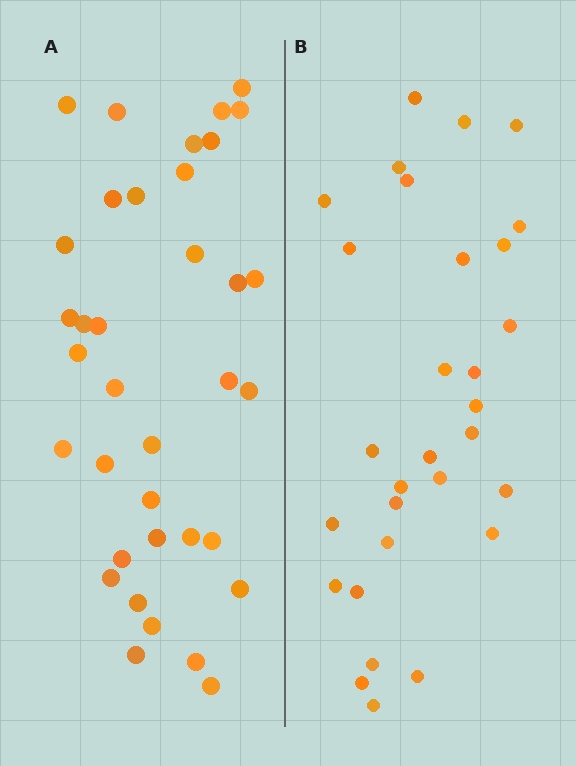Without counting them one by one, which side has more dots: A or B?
Region A (the left region) has more dots.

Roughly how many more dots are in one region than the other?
Region A has about 6 more dots than region B.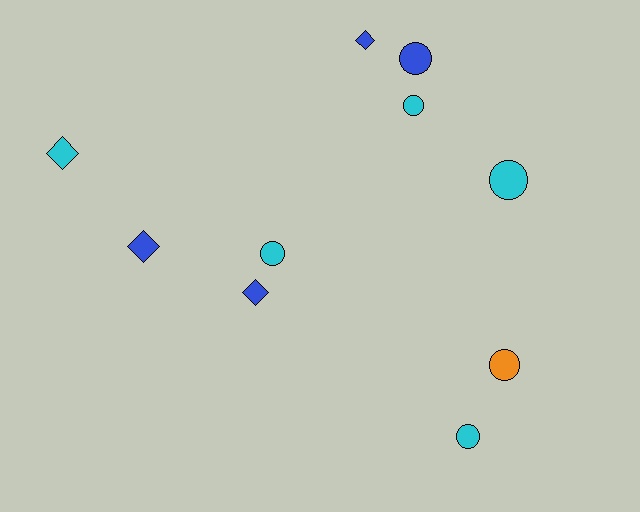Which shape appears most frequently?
Circle, with 6 objects.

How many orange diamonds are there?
There are no orange diamonds.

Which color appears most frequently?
Cyan, with 5 objects.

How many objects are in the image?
There are 10 objects.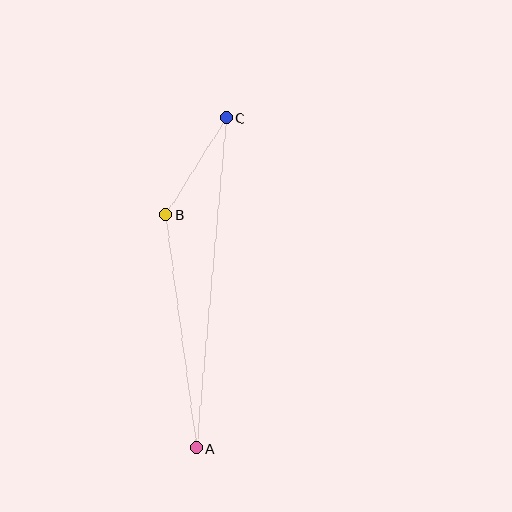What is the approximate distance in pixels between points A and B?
The distance between A and B is approximately 235 pixels.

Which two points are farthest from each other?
Points A and C are farthest from each other.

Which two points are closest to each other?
Points B and C are closest to each other.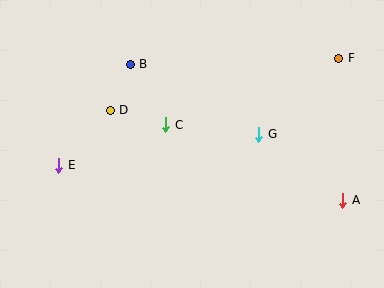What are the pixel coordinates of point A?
Point A is at (343, 200).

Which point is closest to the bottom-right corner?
Point A is closest to the bottom-right corner.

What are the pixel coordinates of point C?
Point C is at (166, 125).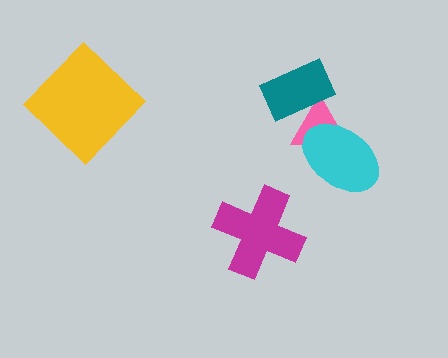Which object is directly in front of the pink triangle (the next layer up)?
The cyan ellipse is directly in front of the pink triangle.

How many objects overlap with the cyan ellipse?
1 object overlaps with the cyan ellipse.